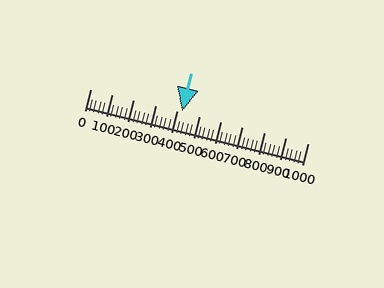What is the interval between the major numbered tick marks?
The major tick marks are spaced 100 units apart.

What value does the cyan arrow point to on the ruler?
The cyan arrow points to approximately 420.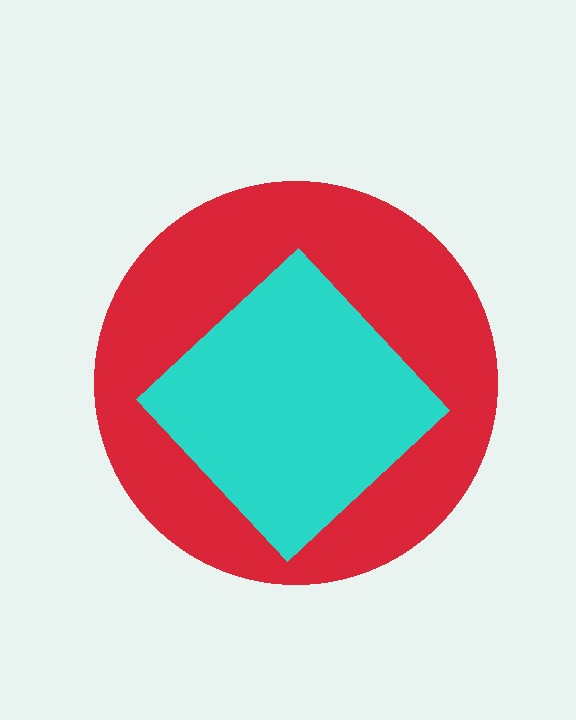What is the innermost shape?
The cyan diamond.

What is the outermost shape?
The red circle.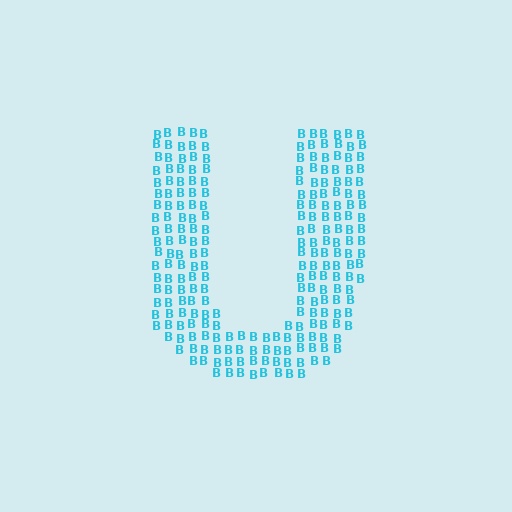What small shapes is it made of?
It is made of small letter B's.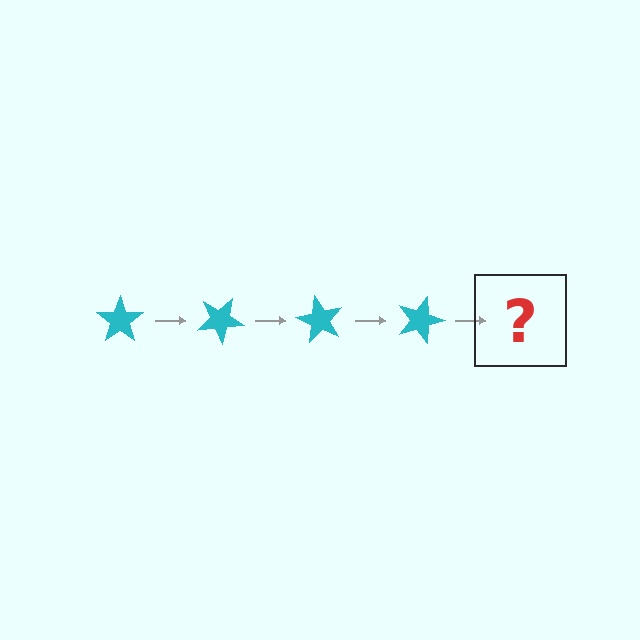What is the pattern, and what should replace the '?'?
The pattern is that the star rotates 30 degrees each step. The '?' should be a cyan star rotated 120 degrees.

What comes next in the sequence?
The next element should be a cyan star rotated 120 degrees.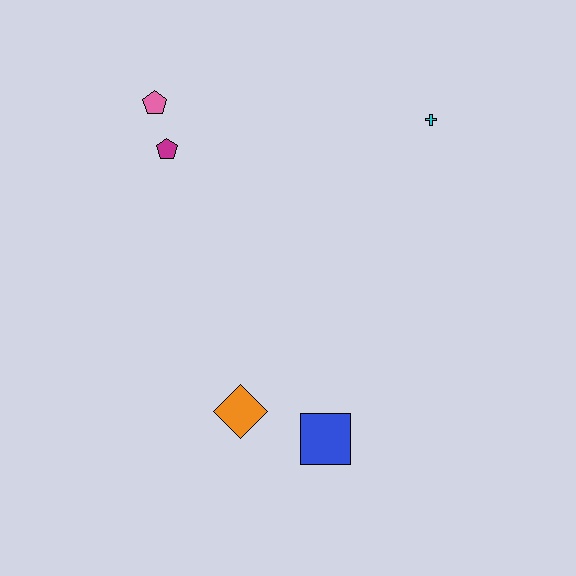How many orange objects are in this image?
There is 1 orange object.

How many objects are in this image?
There are 5 objects.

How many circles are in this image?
There are no circles.